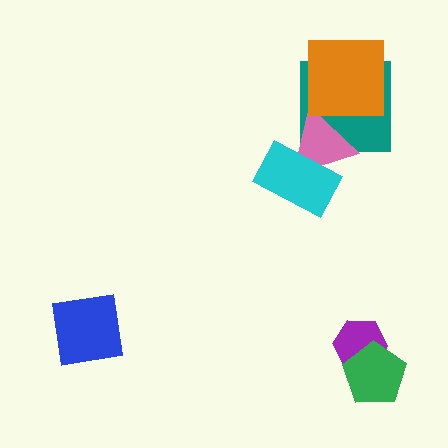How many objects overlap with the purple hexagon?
1 object overlaps with the purple hexagon.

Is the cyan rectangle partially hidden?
No, no other shape covers it.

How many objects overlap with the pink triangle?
2 objects overlap with the pink triangle.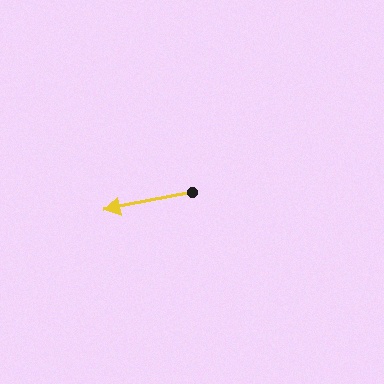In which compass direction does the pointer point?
West.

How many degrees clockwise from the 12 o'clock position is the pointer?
Approximately 259 degrees.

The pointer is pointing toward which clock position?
Roughly 9 o'clock.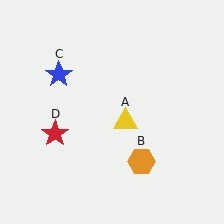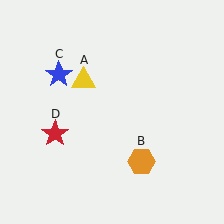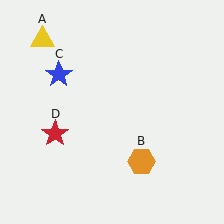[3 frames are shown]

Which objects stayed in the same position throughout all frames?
Orange hexagon (object B) and blue star (object C) and red star (object D) remained stationary.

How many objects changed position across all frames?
1 object changed position: yellow triangle (object A).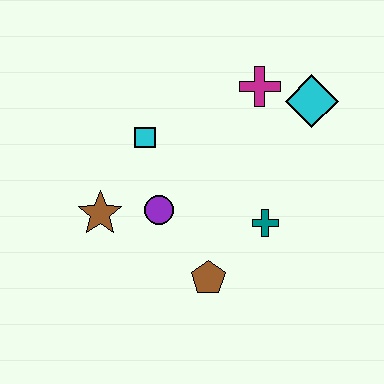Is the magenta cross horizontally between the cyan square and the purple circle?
No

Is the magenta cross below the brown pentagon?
No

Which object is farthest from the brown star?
The cyan diamond is farthest from the brown star.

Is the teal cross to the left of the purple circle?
No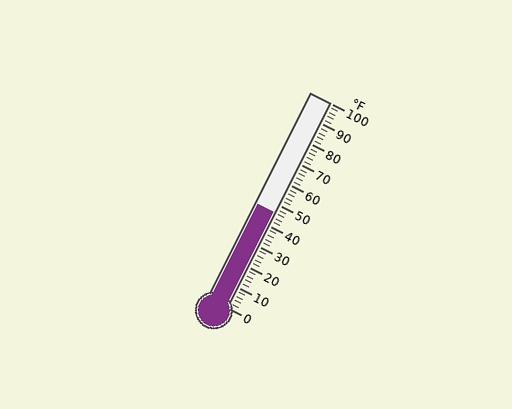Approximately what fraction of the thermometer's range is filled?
The thermometer is filled to approximately 45% of its range.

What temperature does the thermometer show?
The thermometer shows approximately 46°F.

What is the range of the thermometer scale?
The thermometer scale ranges from 0°F to 100°F.